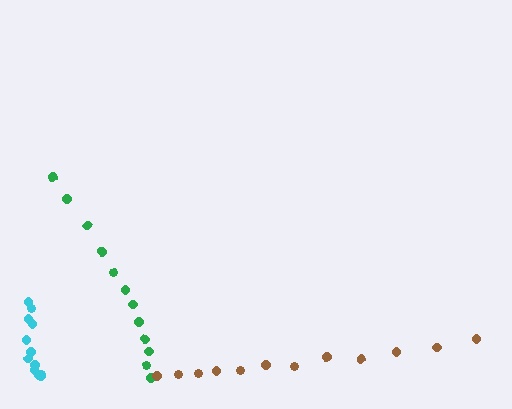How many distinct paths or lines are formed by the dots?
There are 3 distinct paths.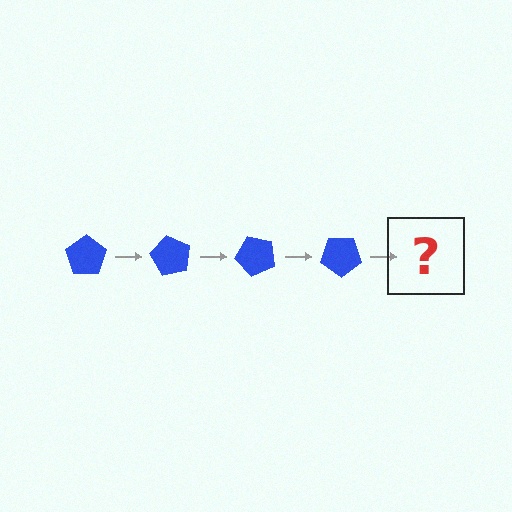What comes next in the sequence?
The next element should be a blue pentagon rotated 240 degrees.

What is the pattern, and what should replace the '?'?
The pattern is that the pentagon rotates 60 degrees each step. The '?' should be a blue pentagon rotated 240 degrees.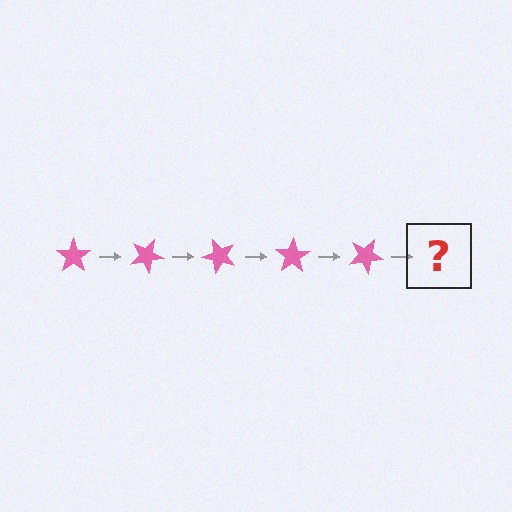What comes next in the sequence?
The next element should be a pink star rotated 125 degrees.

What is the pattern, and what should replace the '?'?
The pattern is that the star rotates 25 degrees each step. The '?' should be a pink star rotated 125 degrees.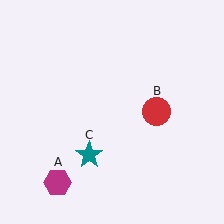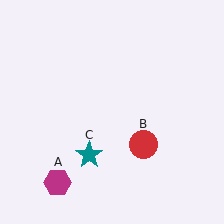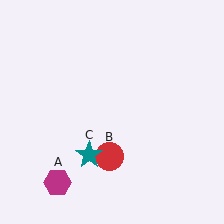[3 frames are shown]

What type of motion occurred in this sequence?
The red circle (object B) rotated clockwise around the center of the scene.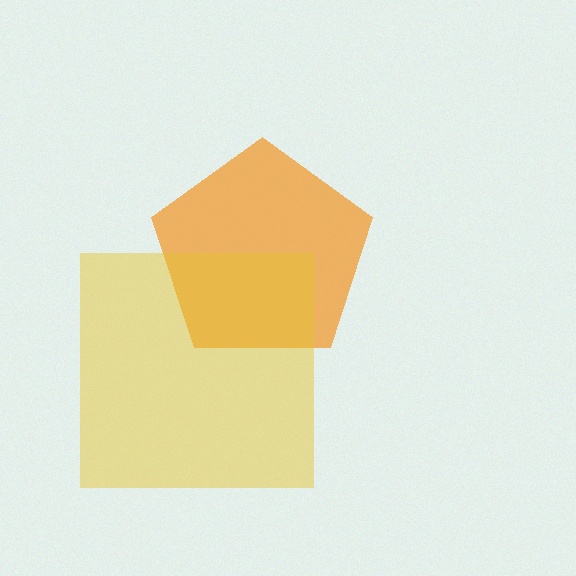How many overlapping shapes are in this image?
There are 2 overlapping shapes in the image.